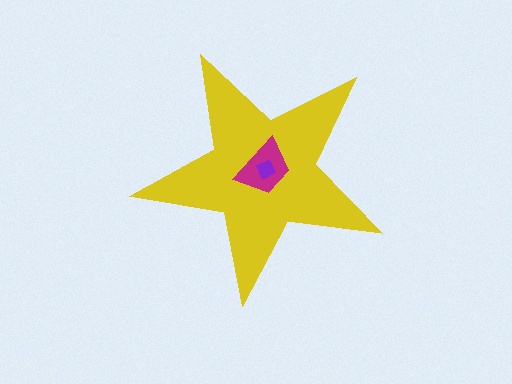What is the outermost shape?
The yellow star.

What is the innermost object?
The purple square.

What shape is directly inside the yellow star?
The magenta trapezoid.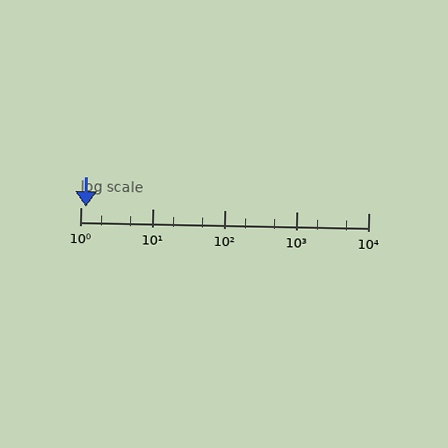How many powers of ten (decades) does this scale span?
The scale spans 4 decades, from 1 to 10000.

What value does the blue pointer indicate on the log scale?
The pointer indicates approximately 1.2.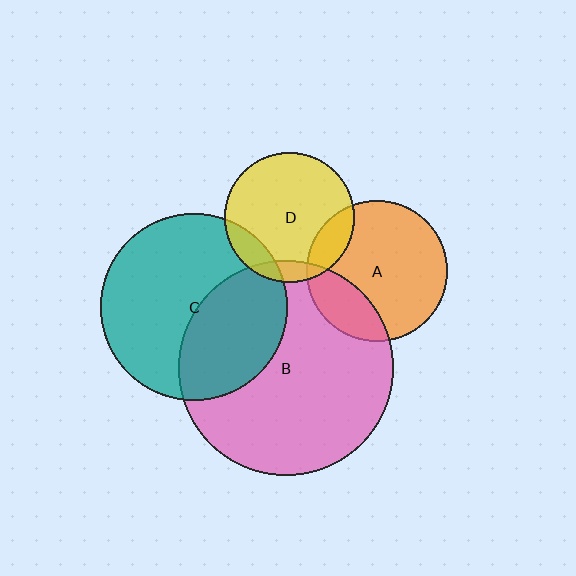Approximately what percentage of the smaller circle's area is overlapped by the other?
Approximately 10%.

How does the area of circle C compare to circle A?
Approximately 1.8 times.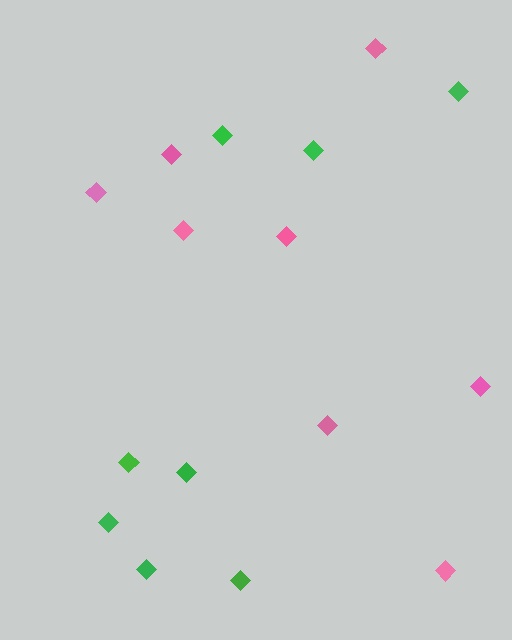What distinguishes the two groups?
There are 2 groups: one group of green diamonds (8) and one group of pink diamonds (8).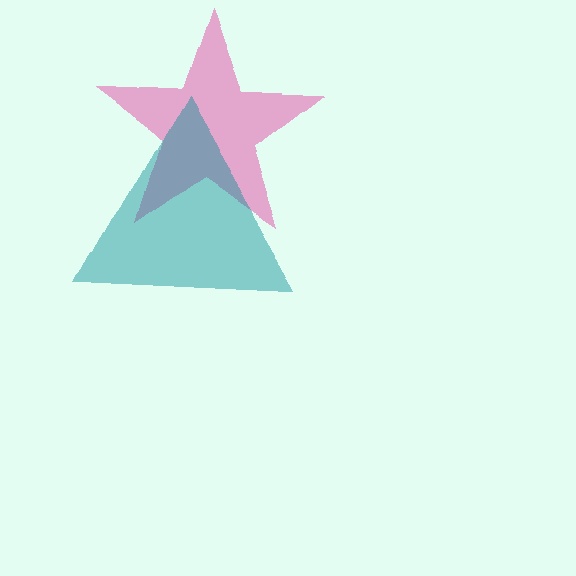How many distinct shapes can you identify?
There are 2 distinct shapes: a pink star, a teal triangle.